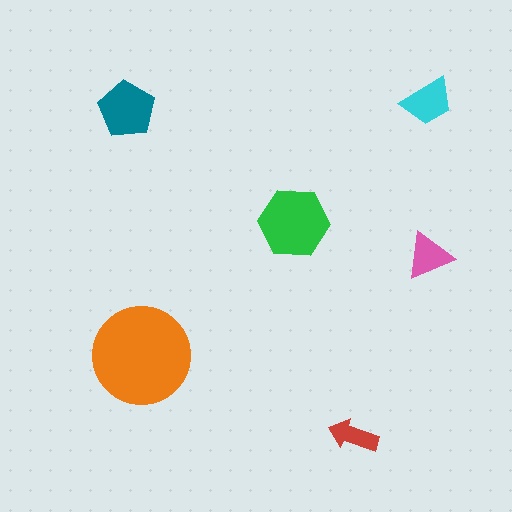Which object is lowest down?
The red arrow is bottommost.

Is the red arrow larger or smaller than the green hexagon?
Smaller.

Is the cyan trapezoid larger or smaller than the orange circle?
Smaller.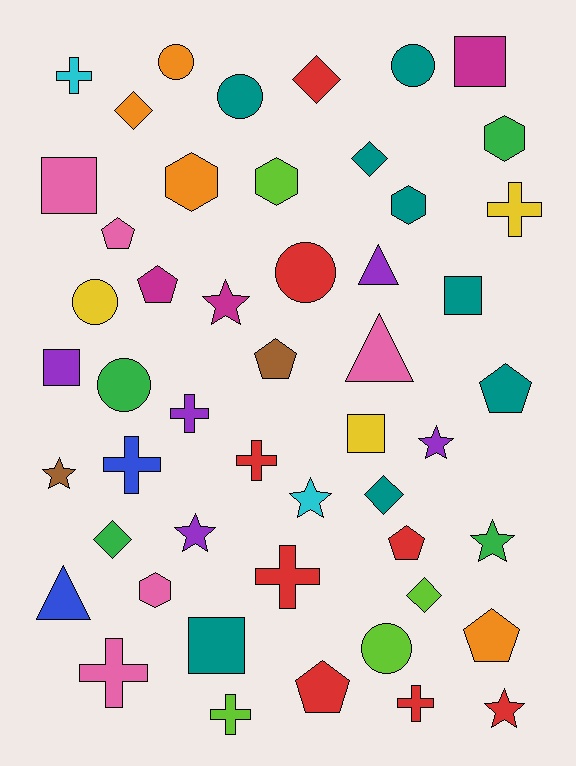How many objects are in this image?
There are 50 objects.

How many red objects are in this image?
There are 8 red objects.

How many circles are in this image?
There are 7 circles.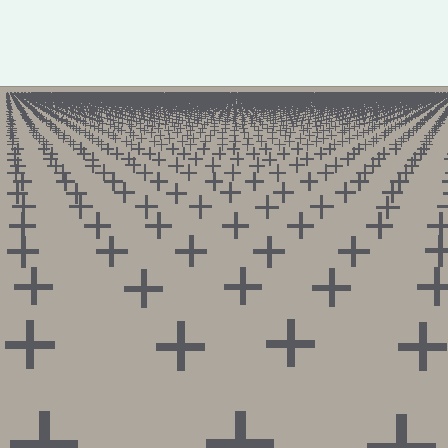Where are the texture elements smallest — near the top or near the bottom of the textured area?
Near the top.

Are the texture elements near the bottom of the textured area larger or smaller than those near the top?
Larger. Near the bottom, elements are closer to the viewer and appear at a bigger on-screen size.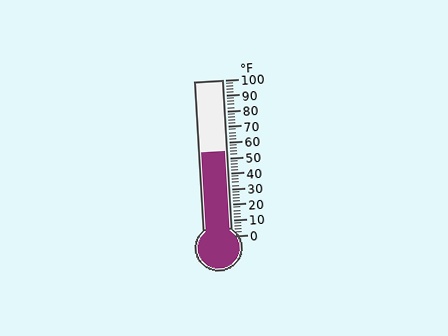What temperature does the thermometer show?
The thermometer shows approximately 54°F.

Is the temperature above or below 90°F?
The temperature is below 90°F.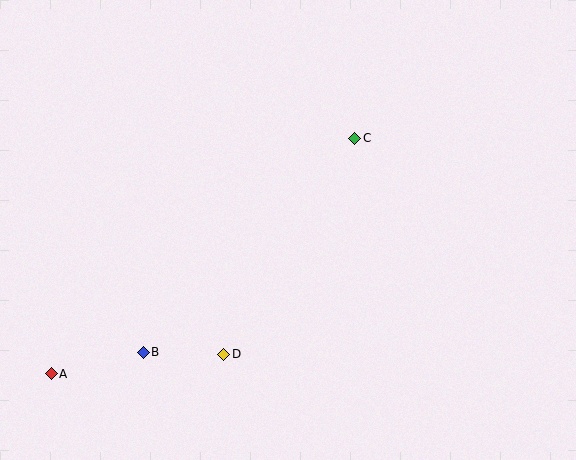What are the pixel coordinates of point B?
Point B is at (143, 352).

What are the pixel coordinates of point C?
Point C is at (355, 138).